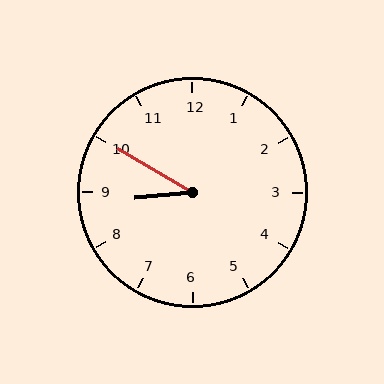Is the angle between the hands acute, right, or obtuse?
It is acute.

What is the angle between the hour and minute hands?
Approximately 35 degrees.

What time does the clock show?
8:50.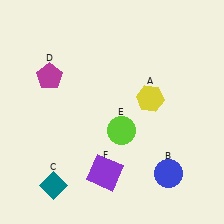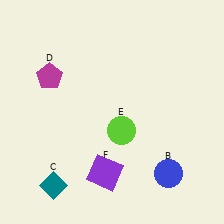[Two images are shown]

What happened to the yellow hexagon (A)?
The yellow hexagon (A) was removed in Image 2. It was in the top-right area of Image 1.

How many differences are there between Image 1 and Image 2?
There is 1 difference between the two images.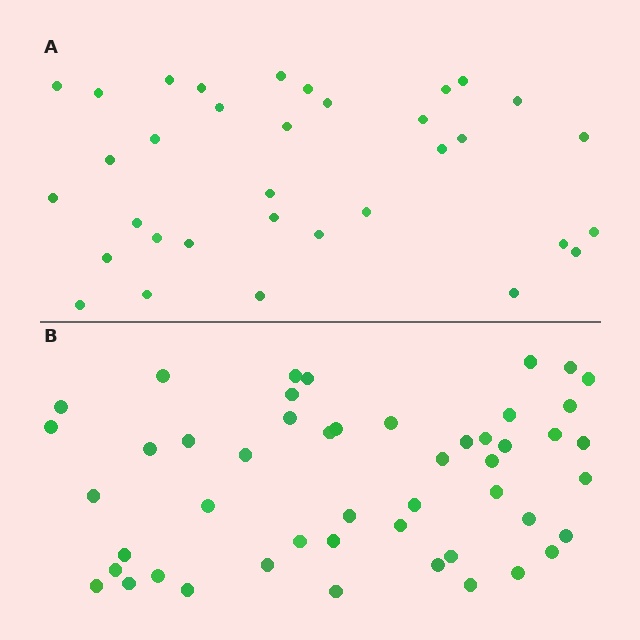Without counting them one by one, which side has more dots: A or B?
Region B (the bottom region) has more dots.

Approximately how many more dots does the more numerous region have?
Region B has approximately 15 more dots than region A.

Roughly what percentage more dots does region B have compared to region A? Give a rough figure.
About 45% more.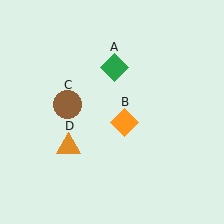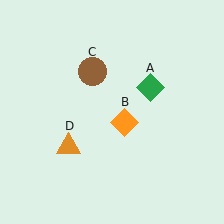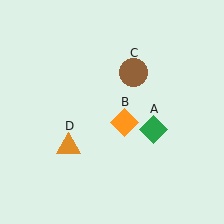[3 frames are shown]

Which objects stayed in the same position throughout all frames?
Orange diamond (object B) and orange triangle (object D) remained stationary.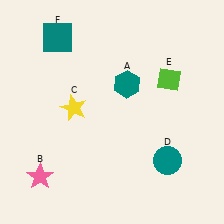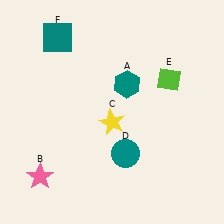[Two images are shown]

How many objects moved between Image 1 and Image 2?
2 objects moved between the two images.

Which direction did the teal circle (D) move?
The teal circle (D) moved left.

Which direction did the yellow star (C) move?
The yellow star (C) moved right.